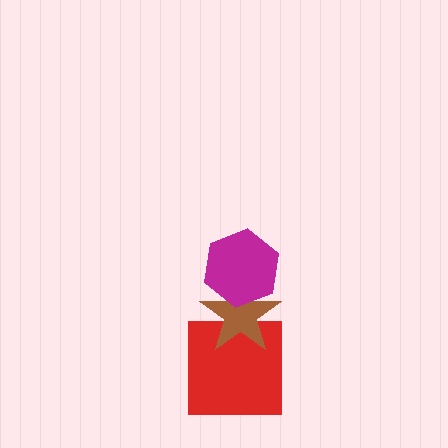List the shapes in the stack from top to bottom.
From top to bottom: the magenta hexagon, the brown star, the red square.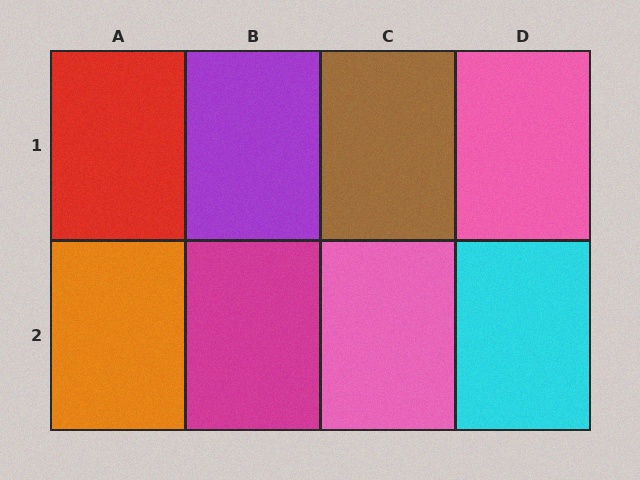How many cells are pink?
2 cells are pink.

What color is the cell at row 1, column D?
Pink.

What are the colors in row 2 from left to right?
Orange, magenta, pink, cyan.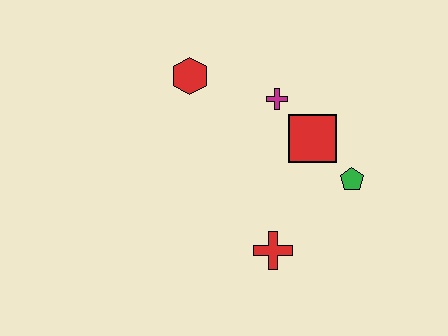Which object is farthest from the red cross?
The red hexagon is farthest from the red cross.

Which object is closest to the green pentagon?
The red square is closest to the green pentagon.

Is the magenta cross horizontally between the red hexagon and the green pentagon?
Yes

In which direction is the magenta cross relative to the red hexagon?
The magenta cross is to the right of the red hexagon.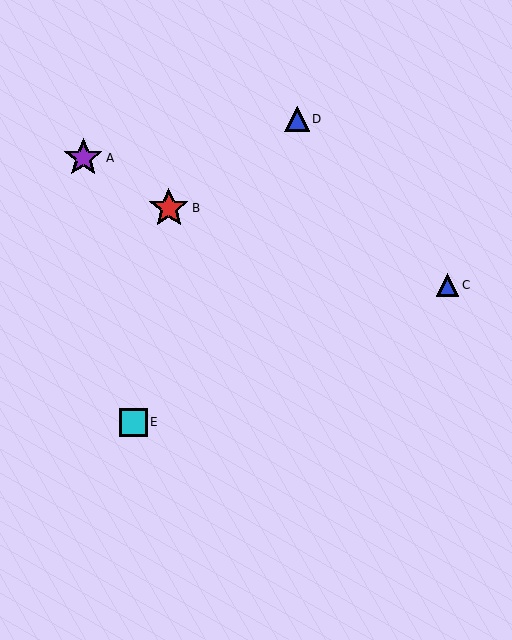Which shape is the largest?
The red star (labeled B) is the largest.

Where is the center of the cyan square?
The center of the cyan square is at (133, 422).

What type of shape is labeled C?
Shape C is a blue triangle.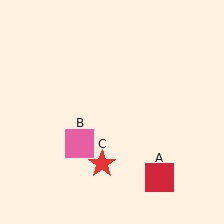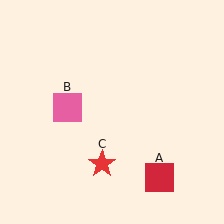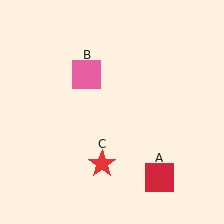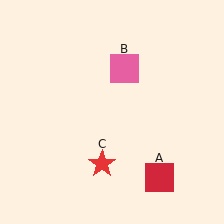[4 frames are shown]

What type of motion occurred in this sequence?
The pink square (object B) rotated clockwise around the center of the scene.